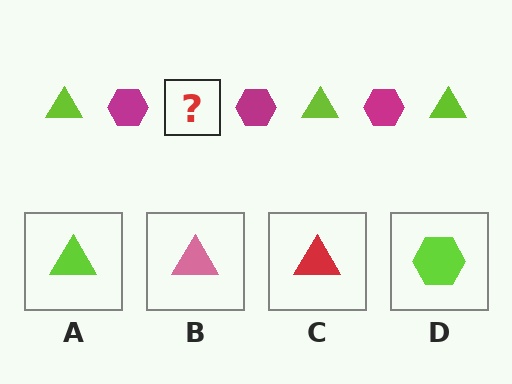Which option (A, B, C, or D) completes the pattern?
A.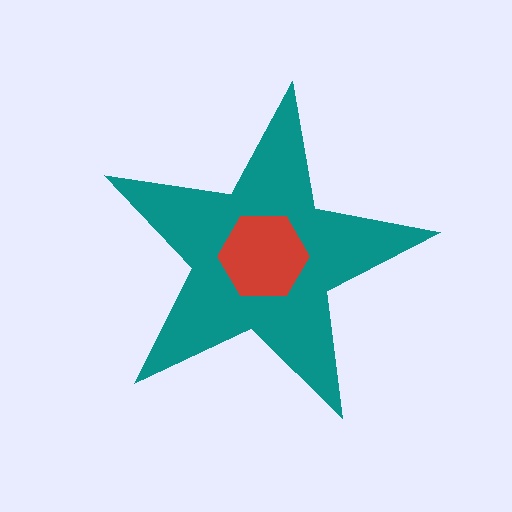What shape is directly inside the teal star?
The red hexagon.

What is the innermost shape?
The red hexagon.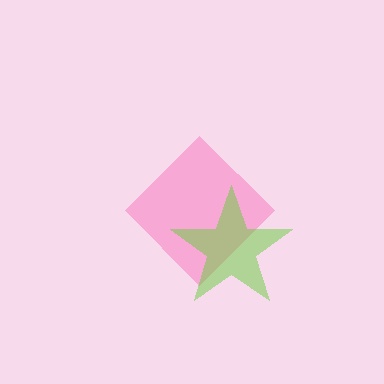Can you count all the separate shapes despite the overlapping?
Yes, there are 2 separate shapes.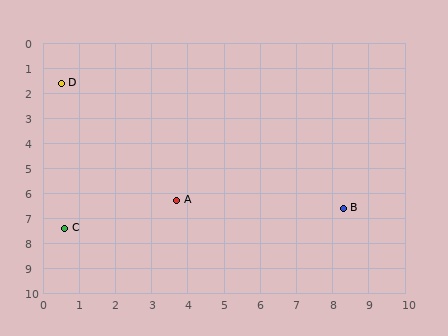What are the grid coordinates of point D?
Point D is at approximately (0.5, 1.6).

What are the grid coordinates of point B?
Point B is at approximately (8.3, 6.6).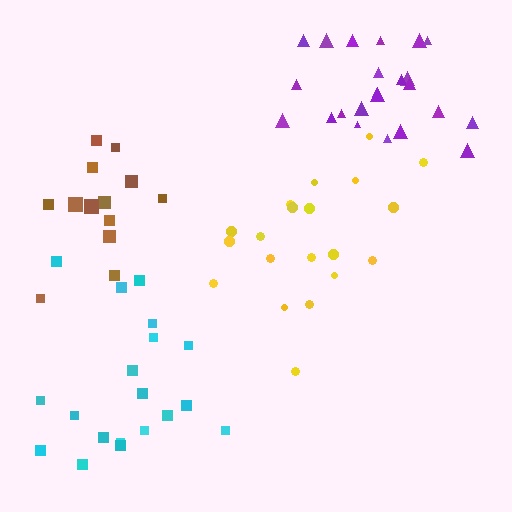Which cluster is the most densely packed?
Purple.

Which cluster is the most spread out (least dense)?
Brown.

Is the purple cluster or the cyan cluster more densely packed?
Purple.